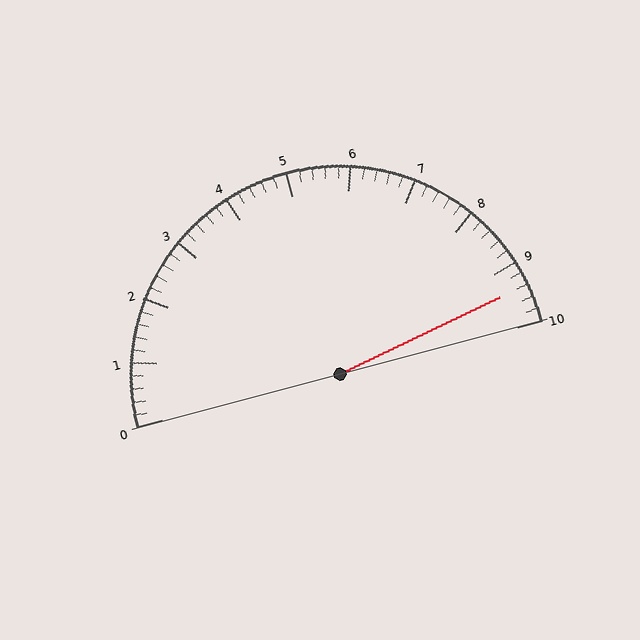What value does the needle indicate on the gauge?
The needle indicates approximately 9.4.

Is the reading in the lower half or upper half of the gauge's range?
The reading is in the upper half of the range (0 to 10).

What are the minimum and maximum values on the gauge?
The gauge ranges from 0 to 10.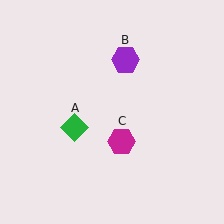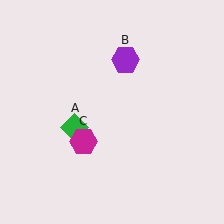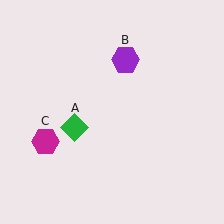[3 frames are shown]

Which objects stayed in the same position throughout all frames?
Green diamond (object A) and purple hexagon (object B) remained stationary.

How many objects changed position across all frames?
1 object changed position: magenta hexagon (object C).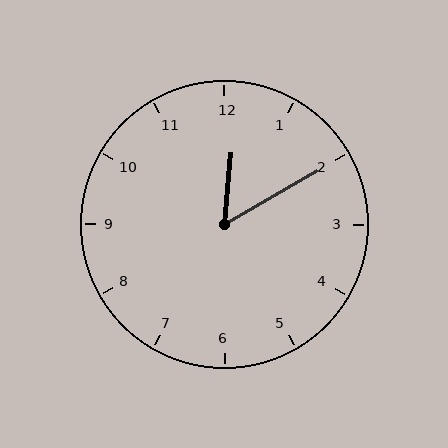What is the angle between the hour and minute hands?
Approximately 55 degrees.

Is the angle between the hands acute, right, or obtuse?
It is acute.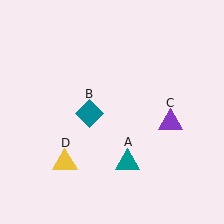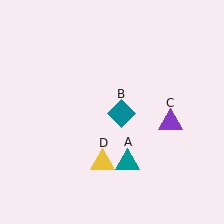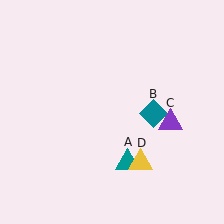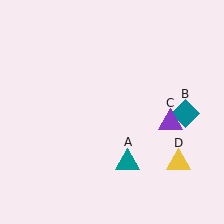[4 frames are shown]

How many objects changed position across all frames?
2 objects changed position: teal diamond (object B), yellow triangle (object D).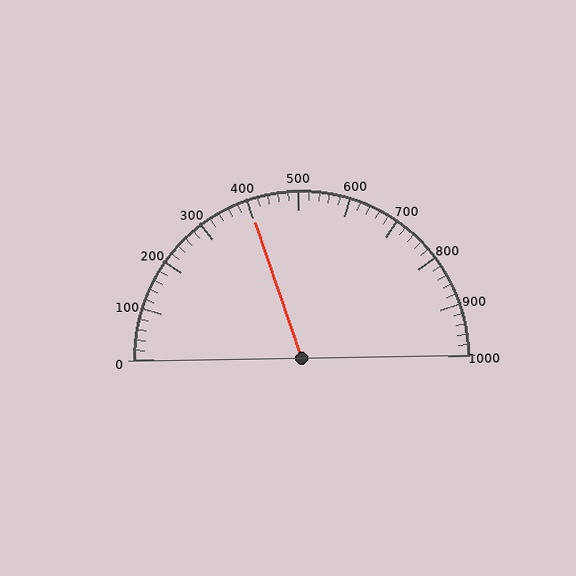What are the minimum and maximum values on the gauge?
The gauge ranges from 0 to 1000.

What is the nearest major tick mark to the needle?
The nearest major tick mark is 400.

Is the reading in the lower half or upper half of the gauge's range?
The reading is in the lower half of the range (0 to 1000).